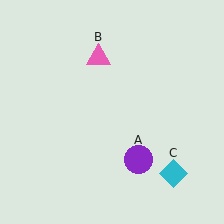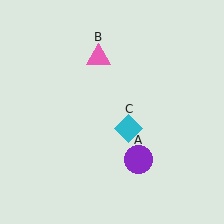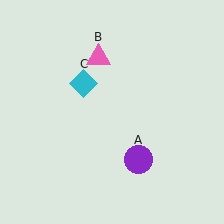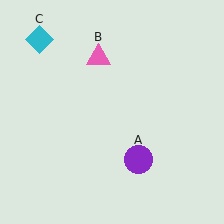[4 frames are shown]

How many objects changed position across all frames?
1 object changed position: cyan diamond (object C).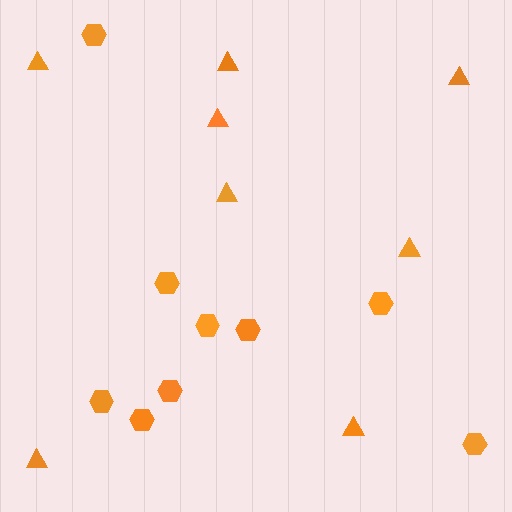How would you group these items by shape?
There are 2 groups: one group of hexagons (9) and one group of triangles (8).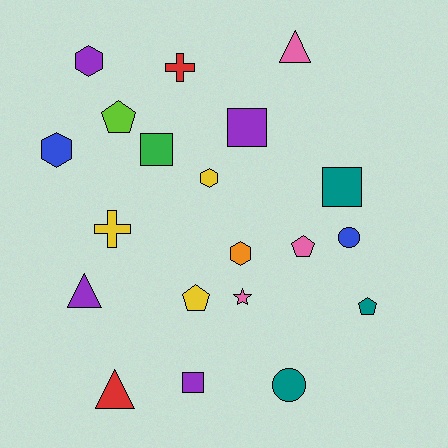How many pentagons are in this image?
There are 4 pentagons.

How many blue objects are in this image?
There are 2 blue objects.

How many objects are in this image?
There are 20 objects.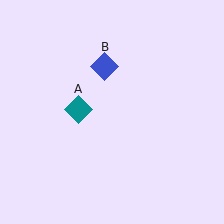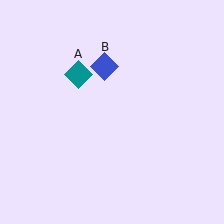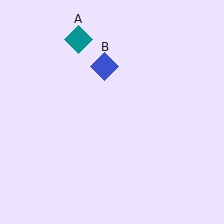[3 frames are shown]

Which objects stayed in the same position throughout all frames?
Blue diamond (object B) remained stationary.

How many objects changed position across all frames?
1 object changed position: teal diamond (object A).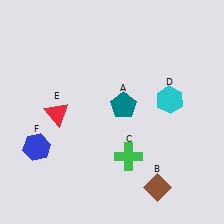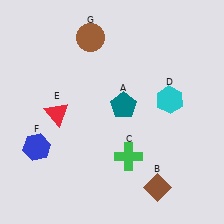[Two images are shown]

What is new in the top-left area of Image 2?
A brown circle (G) was added in the top-left area of Image 2.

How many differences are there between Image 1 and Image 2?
There is 1 difference between the two images.